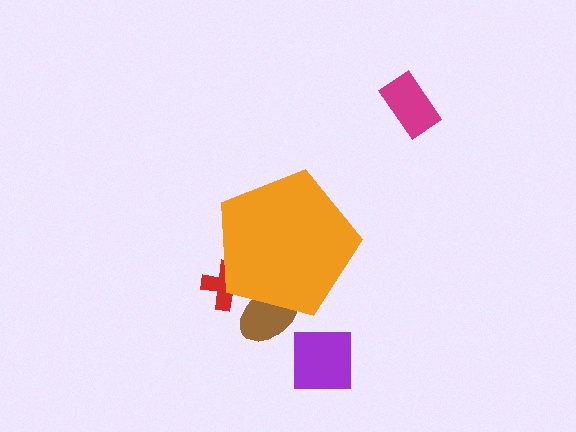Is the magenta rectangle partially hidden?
No, the magenta rectangle is fully visible.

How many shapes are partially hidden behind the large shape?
2 shapes are partially hidden.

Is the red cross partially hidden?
Yes, the red cross is partially hidden behind the orange pentagon.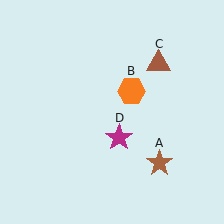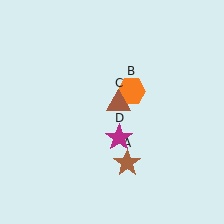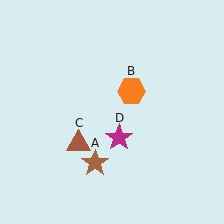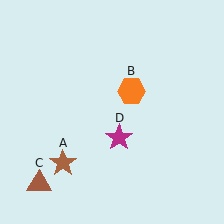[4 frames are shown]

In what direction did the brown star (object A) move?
The brown star (object A) moved left.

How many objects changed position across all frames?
2 objects changed position: brown star (object A), brown triangle (object C).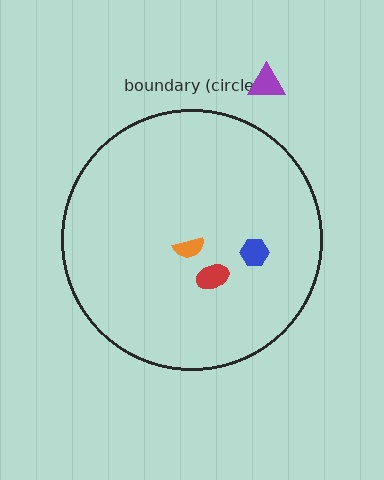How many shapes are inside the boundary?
3 inside, 1 outside.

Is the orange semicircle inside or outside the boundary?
Inside.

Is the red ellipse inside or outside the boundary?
Inside.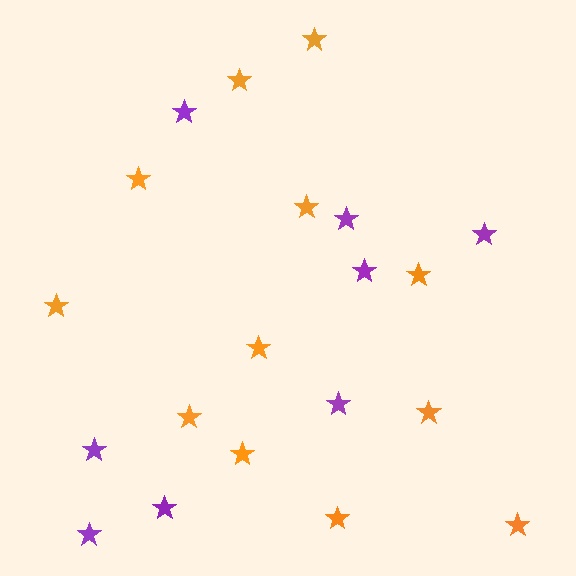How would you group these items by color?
There are 2 groups: one group of purple stars (8) and one group of orange stars (12).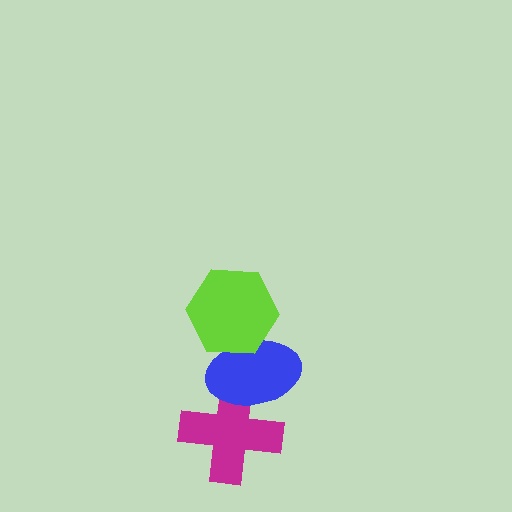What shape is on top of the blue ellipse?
The lime hexagon is on top of the blue ellipse.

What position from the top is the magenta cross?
The magenta cross is 3rd from the top.